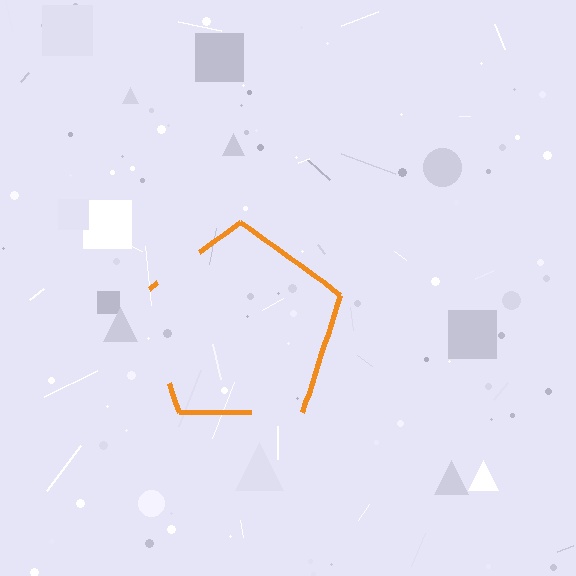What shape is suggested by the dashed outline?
The dashed outline suggests a pentagon.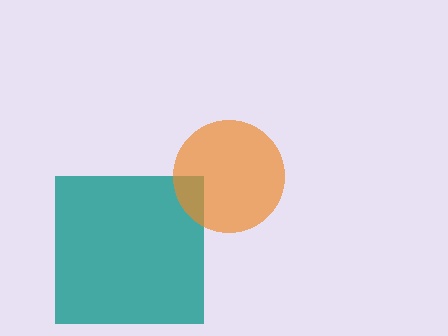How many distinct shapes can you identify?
There are 2 distinct shapes: a teal square, an orange circle.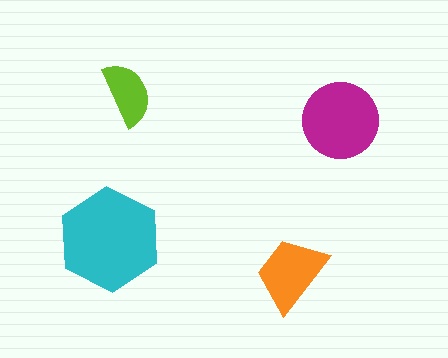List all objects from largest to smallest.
The cyan hexagon, the magenta circle, the orange trapezoid, the lime semicircle.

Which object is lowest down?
The orange trapezoid is bottommost.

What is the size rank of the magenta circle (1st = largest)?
2nd.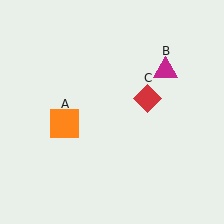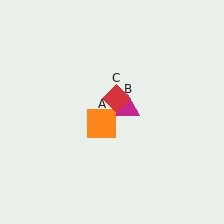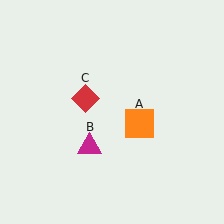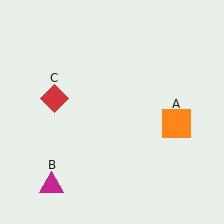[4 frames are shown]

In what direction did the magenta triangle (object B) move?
The magenta triangle (object B) moved down and to the left.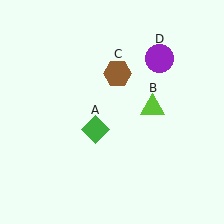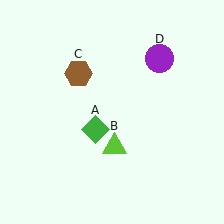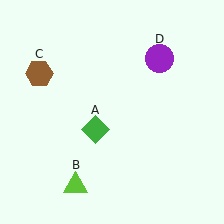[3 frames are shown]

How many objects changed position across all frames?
2 objects changed position: lime triangle (object B), brown hexagon (object C).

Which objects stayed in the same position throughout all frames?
Green diamond (object A) and purple circle (object D) remained stationary.